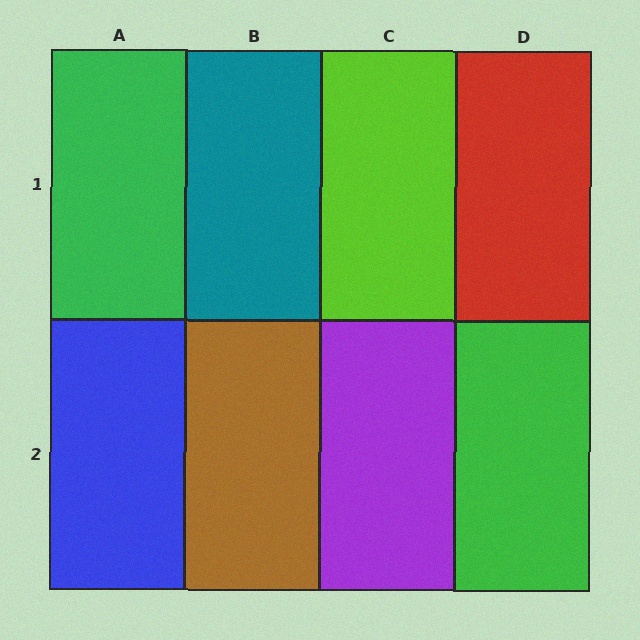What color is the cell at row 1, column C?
Lime.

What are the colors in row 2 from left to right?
Blue, brown, purple, green.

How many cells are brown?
1 cell is brown.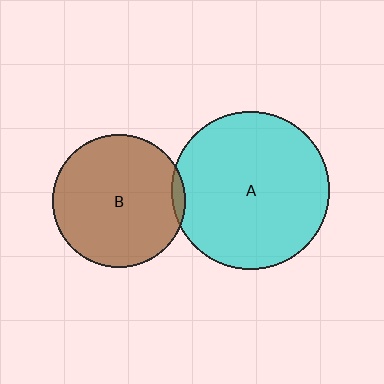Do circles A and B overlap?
Yes.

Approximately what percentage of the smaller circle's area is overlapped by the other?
Approximately 5%.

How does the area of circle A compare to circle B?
Approximately 1.4 times.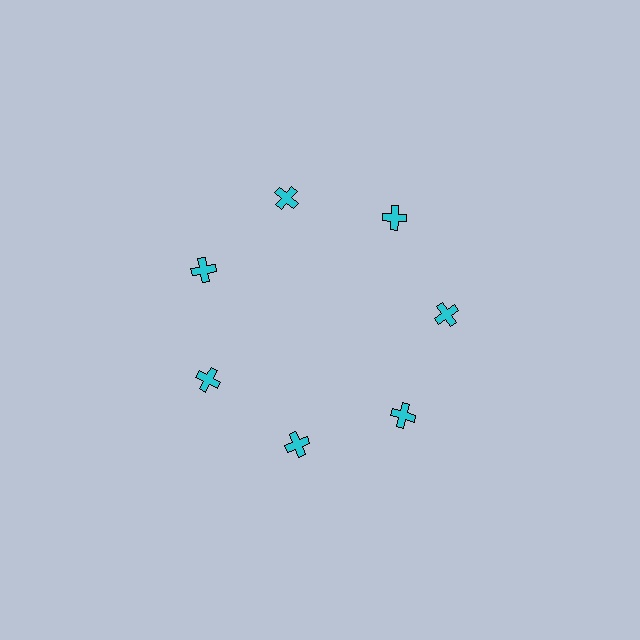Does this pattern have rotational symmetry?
Yes, this pattern has 7-fold rotational symmetry. It looks the same after rotating 51 degrees around the center.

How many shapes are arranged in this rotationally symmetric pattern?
There are 7 shapes, arranged in 7 groups of 1.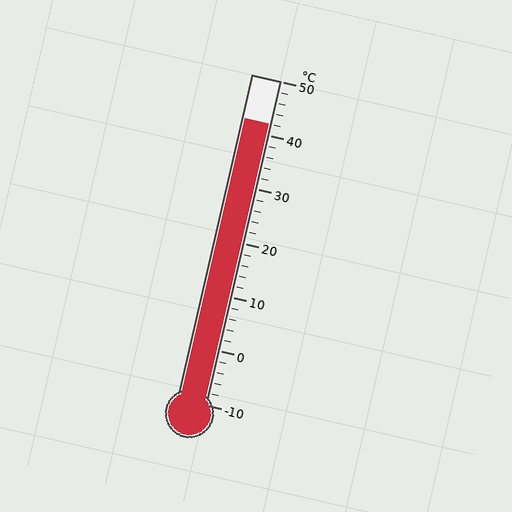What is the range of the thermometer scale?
The thermometer scale ranges from -10°C to 50°C.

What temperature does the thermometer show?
The thermometer shows approximately 42°C.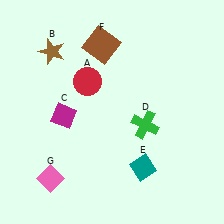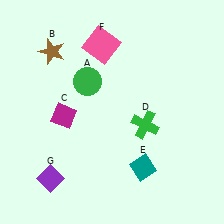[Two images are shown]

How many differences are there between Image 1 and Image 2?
There are 3 differences between the two images.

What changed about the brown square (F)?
In Image 1, F is brown. In Image 2, it changed to pink.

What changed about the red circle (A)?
In Image 1, A is red. In Image 2, it changed to green.